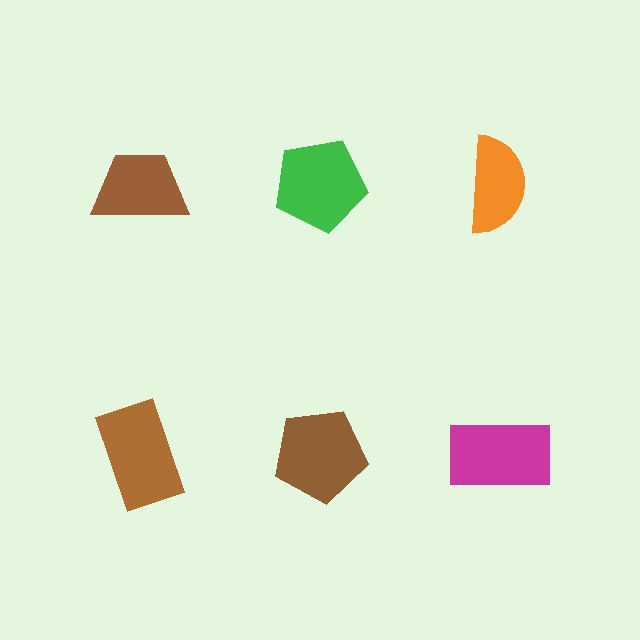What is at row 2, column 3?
A magenta rectangle.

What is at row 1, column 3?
An orange semicircle.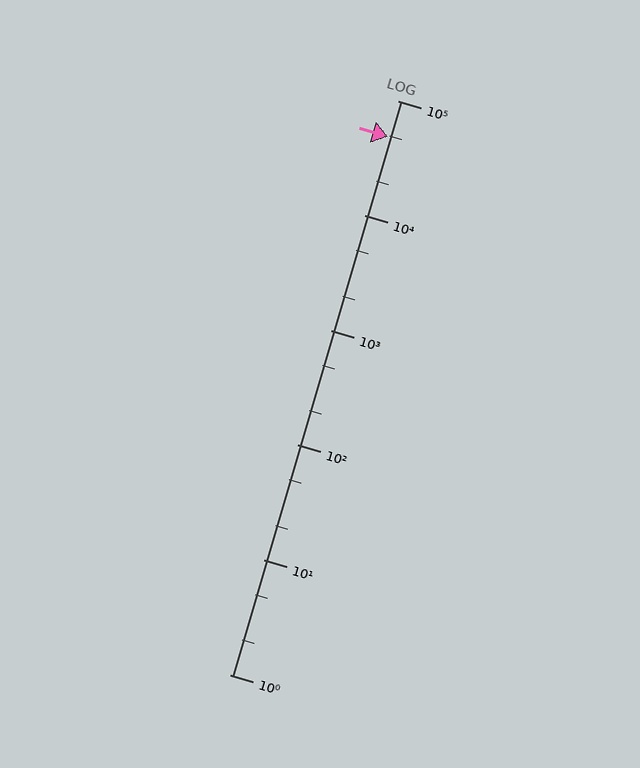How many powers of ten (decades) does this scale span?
The scale spans 5 decades, from 1 to 100000.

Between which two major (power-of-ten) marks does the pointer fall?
The pointer is between 10000 and 100000.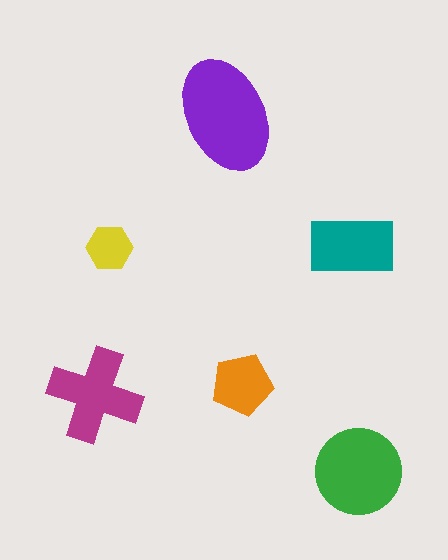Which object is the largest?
The purple ellipse.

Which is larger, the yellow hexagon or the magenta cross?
The magenta cross.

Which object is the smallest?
The yellow hexagon.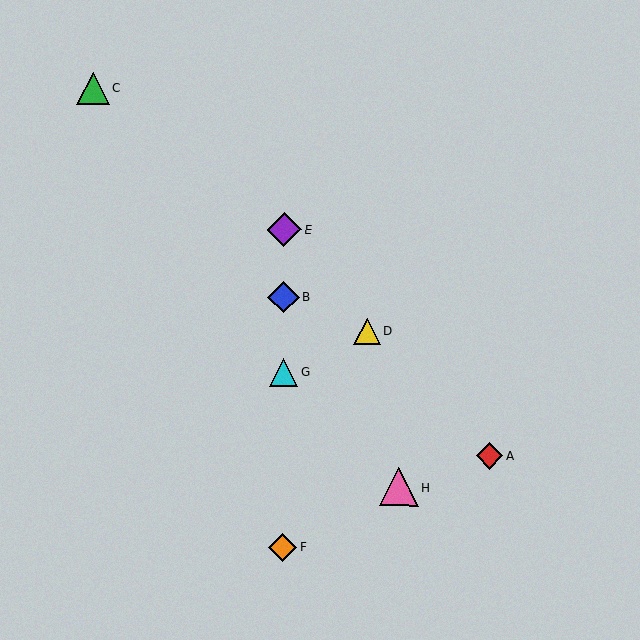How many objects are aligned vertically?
4 objects (B, E, F, G) are aligned vertically.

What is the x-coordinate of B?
Object B is at x≈284.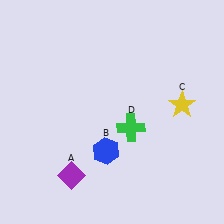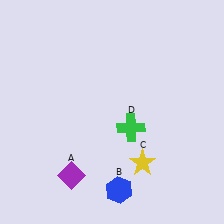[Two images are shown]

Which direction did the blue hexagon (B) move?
The blue hexagon (B) moved down.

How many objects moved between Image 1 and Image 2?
2 objects moved between the two images.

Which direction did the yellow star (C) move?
The yellow star (C) moved down.